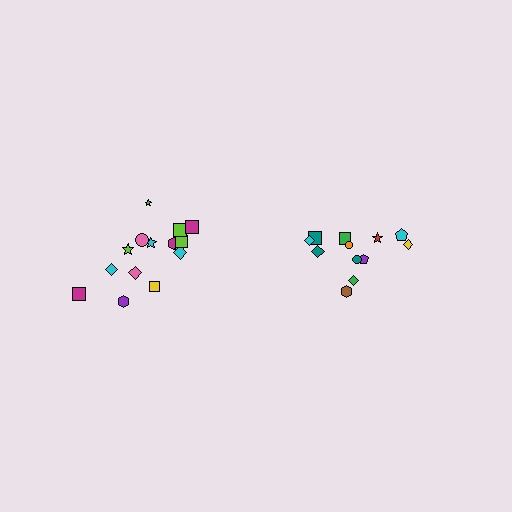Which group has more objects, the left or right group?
The left group.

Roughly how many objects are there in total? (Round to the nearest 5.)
Roughly 25 objects in total.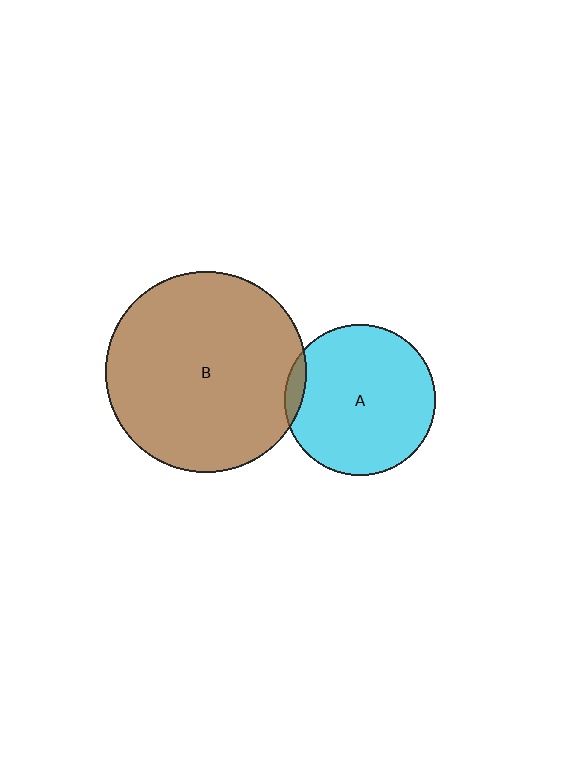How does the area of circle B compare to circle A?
Approximately 1.8 times.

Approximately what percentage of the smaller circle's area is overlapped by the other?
Approximately 5%.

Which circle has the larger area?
Circle B (brown).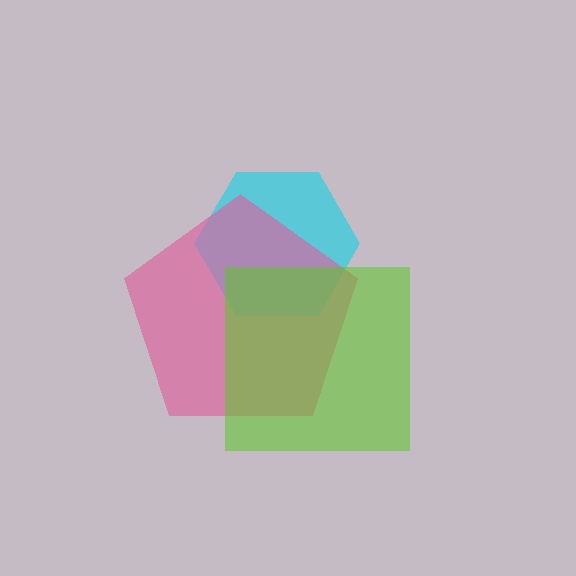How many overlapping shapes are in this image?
There are 3 overlapping shapes in the image.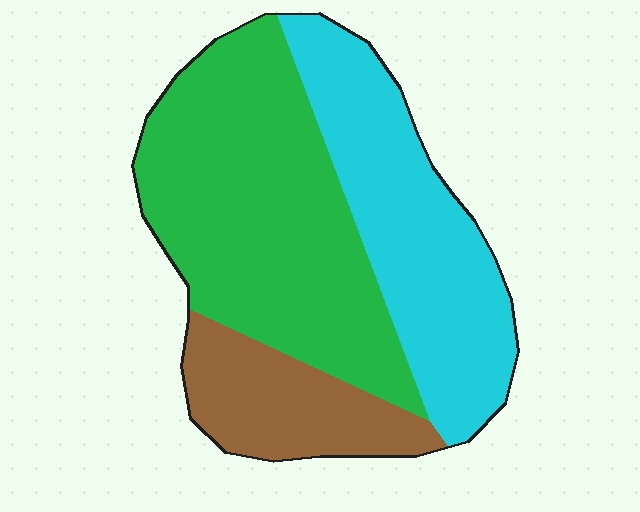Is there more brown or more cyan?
Cyan.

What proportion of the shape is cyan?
Cyan covers about 35% of the shape.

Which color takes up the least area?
Brown, at roughly 20%.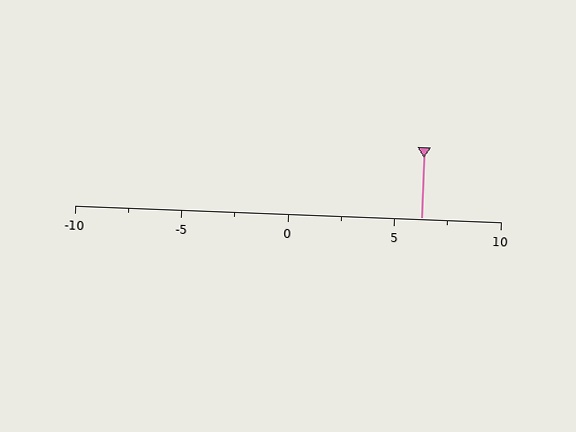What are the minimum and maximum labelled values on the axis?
The axis runs from -10 to 10.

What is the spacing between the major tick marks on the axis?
The major ticks are spaced 5 apart.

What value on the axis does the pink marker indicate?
The marker indicates approximately 6.2.